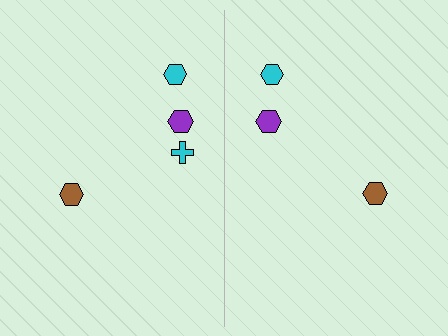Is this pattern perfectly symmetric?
No, the pattern is not perfectly symmetric. A cyan cross is missing from the right side.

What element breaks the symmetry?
A cyan cross is missing from the right side.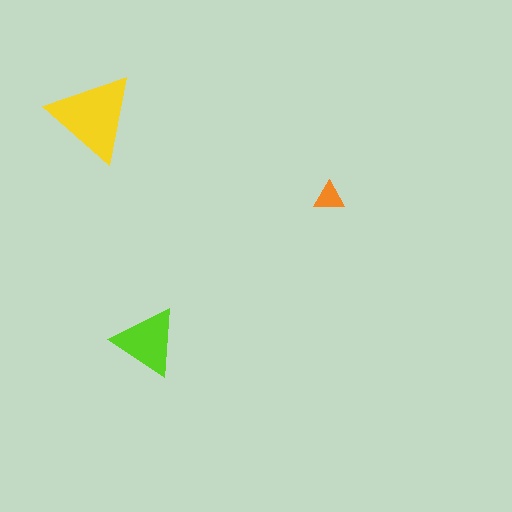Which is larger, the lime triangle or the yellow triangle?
The yellow one.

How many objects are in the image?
There are 3 objects in the image.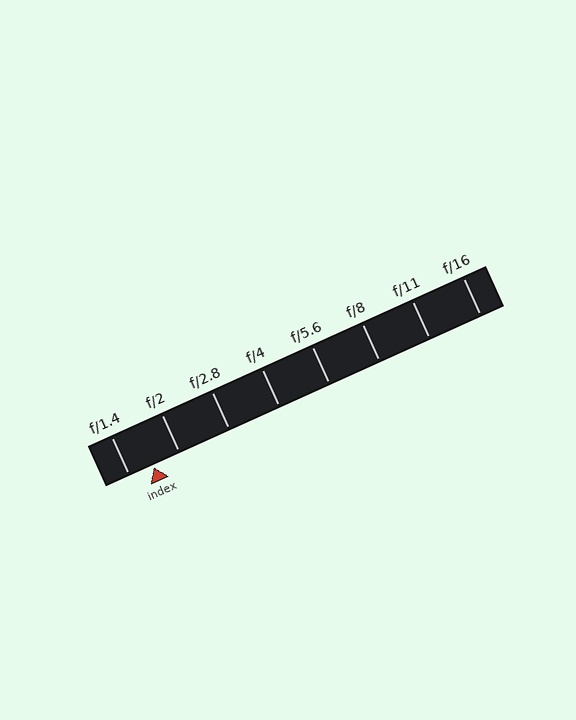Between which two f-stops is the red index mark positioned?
The index mark is between f/1.4 and f/2.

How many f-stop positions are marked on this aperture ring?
There are 8 f-stop positions marked.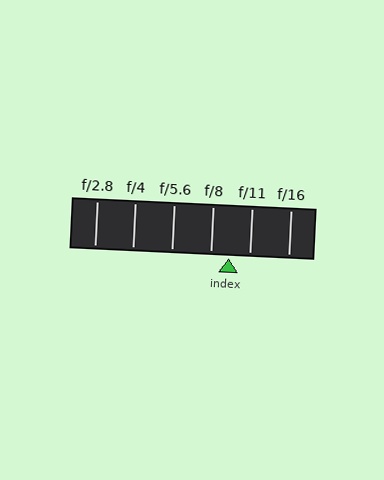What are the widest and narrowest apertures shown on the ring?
The widest aperture shown is f/2.8 and the narrowest is f/16.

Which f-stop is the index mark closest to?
The index mark is closest to f/8.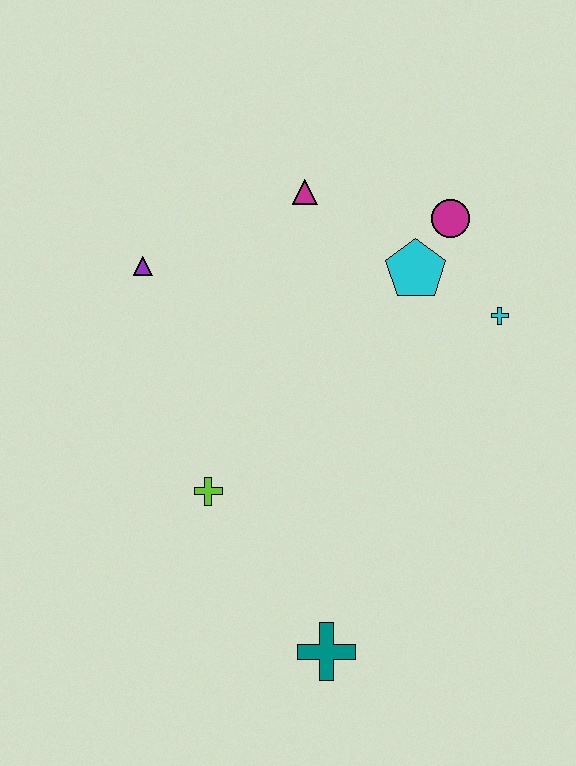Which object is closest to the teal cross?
The lime cross is closest to the teal cross.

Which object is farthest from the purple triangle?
The teal cross is farthest from the purple triangle.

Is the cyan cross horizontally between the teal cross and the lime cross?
No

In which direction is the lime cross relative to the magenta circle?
The lime cross is below the magenta circle.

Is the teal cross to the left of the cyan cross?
Yes